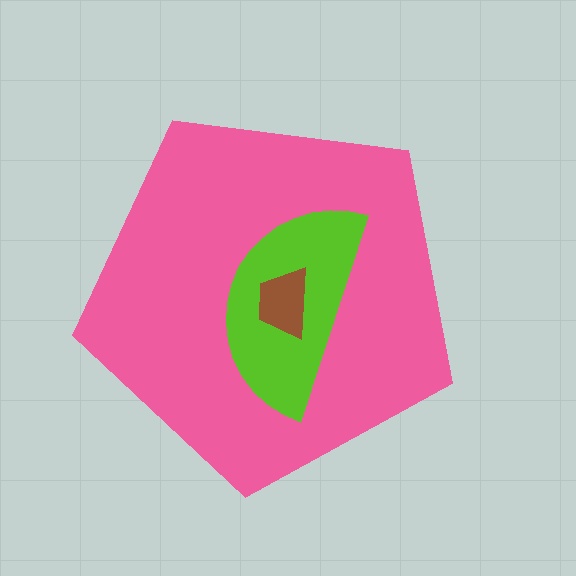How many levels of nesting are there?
3.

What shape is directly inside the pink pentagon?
The lime semicircle.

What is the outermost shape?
The pink pentagon.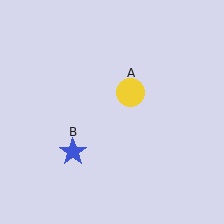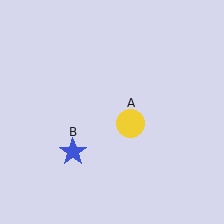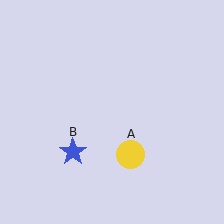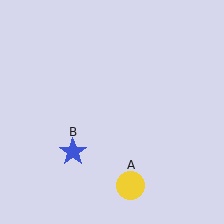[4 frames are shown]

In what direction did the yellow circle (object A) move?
The yellow circle (object A) moved down.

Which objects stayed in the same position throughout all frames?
Blue star (object B) remained stationary.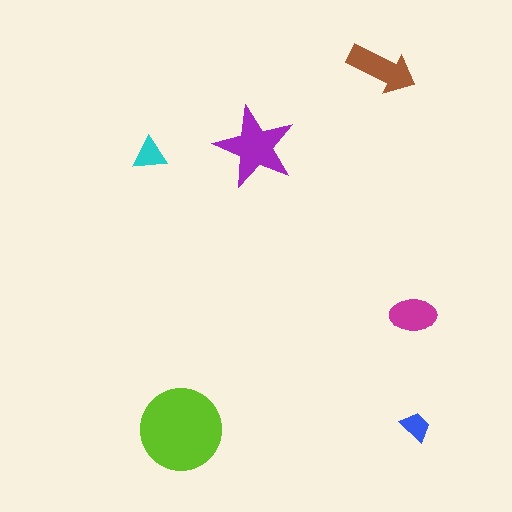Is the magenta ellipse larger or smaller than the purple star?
Smaller.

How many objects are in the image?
There are 6 objects in the image.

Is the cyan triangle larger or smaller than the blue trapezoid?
Larger.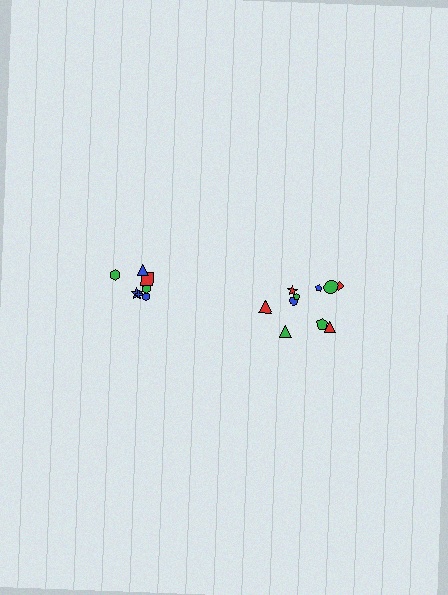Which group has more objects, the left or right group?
The right group.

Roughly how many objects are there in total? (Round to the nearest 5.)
Roughly 15 objects in total.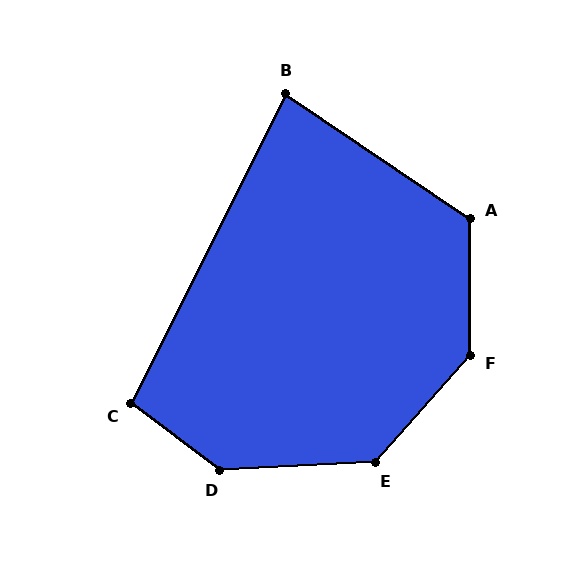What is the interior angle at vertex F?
Approximately 138 degrees (obtuse).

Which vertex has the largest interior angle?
D, at approximately 140 degrees.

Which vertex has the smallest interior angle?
B, at approximately 82 degrees.